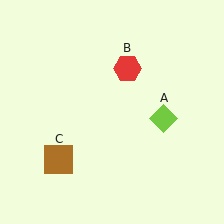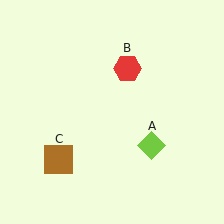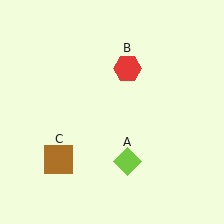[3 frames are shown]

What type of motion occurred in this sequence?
The lime diamond (object A) rotated clockwise around the center of the scene.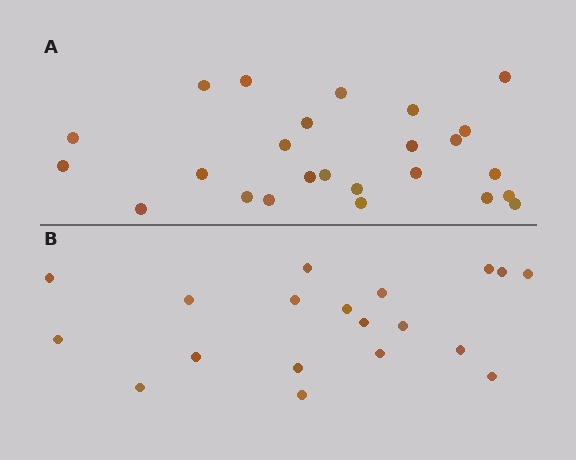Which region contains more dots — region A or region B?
Region A (the top region) has more dots.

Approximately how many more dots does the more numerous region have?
Region A has about 6 more dots than region B.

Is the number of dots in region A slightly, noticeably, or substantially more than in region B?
Region A has noticeably more, but not dramatically so. The ratio is roughly 1.3 to 1.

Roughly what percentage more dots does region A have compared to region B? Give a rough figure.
About 30% more.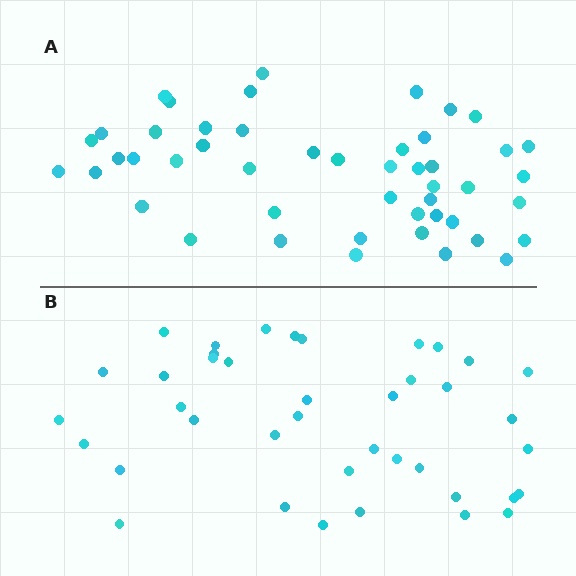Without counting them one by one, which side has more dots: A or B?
Region A (the top region) has more dots.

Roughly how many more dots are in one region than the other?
Region A has roughly 8 or so more dots than region B.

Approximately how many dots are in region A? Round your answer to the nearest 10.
About 50 dots. (The exact count is 48, which rounds to 50.)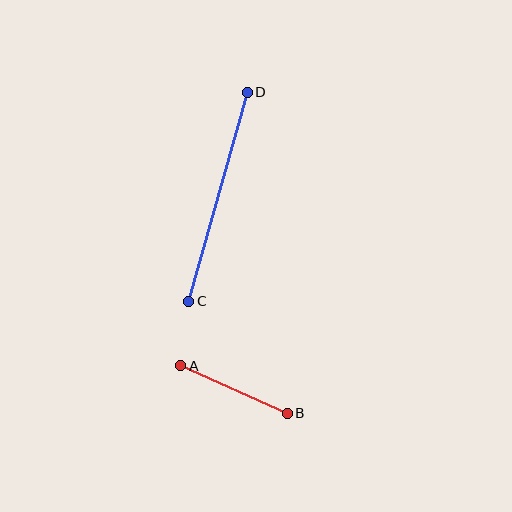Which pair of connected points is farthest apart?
Points C and D are farthest apart.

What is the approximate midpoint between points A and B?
The midpoint is at approximately (234, 389) pixels.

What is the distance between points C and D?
The distance is approximately 217 pixels.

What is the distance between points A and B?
The distance is approximately 117 pixels.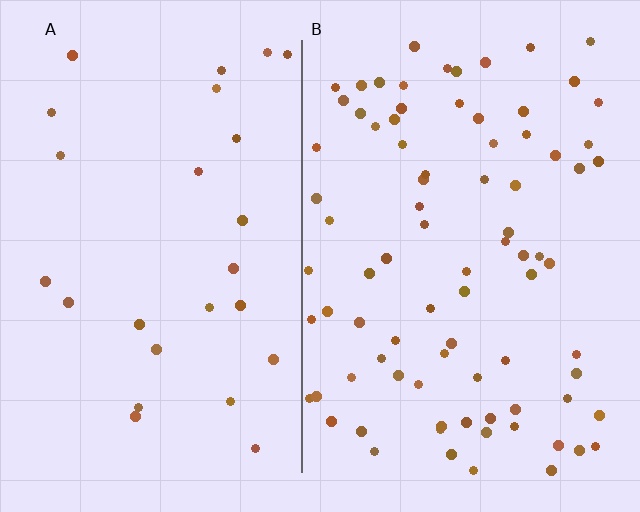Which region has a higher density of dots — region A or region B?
B (the right).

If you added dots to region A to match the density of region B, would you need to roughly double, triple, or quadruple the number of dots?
Approximately triple.